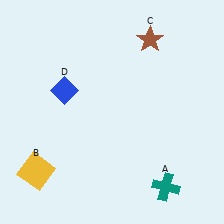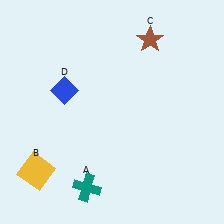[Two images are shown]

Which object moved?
The teal cross (A) moved left.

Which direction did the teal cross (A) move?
The teal cross (A) moved left.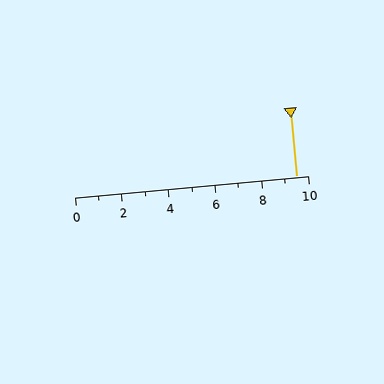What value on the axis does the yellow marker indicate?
The marker indicates approximately 9.5.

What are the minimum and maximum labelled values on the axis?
The axis runs from 0 to 10.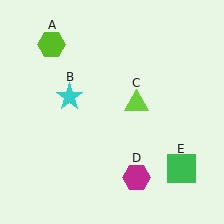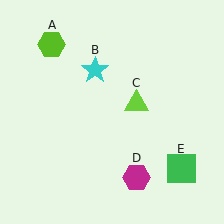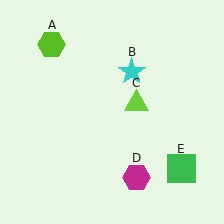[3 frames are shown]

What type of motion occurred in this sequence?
The cyan star (object B) rotated clockwise around the center of the scene.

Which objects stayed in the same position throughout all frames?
Lime hexagon (object A) and lime triangle (object C) and magenta hexagon (object D) and green square (object E) remained stationary.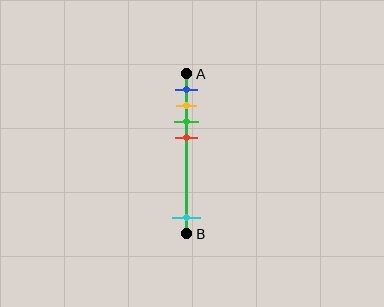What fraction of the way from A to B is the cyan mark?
The cyan mark is approximately 90% (0.9) of the way from A to B.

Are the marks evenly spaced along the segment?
No, the marks are not evenly spaced.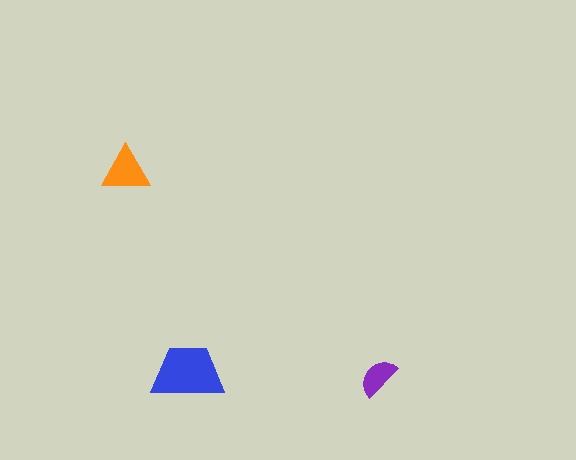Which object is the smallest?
The purple semicircle.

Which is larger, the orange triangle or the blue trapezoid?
The blue trapezoid.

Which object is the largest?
The blue trapezoid.